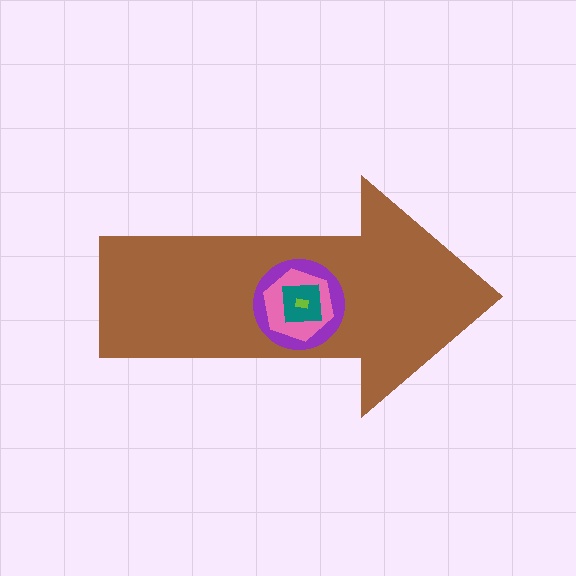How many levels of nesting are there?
5.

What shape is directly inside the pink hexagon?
The teal square.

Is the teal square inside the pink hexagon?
Yes.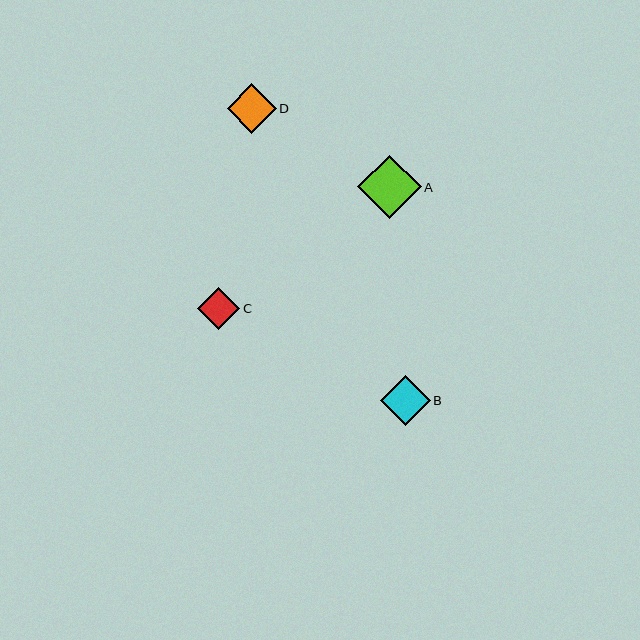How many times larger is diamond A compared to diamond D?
Diamond A is approximately 1.3 times the size of diamond D.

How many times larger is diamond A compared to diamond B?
Diamond A is approximately 1.3 times the size of diamond B.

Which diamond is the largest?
Diamond A is the largest with a size of approximately 64 pixels.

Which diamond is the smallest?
Diamond C is the smallest with a size of approximately 42 pixels.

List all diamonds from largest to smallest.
From largest to smallest: A, B, D, C.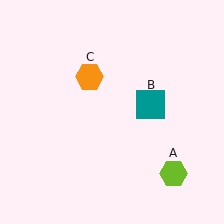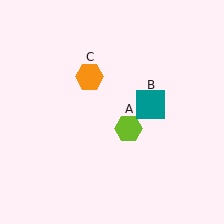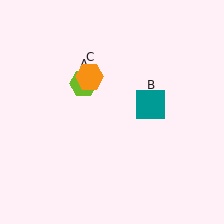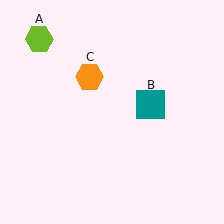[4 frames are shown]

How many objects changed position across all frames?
1 object changed position: lime hexagon (object A).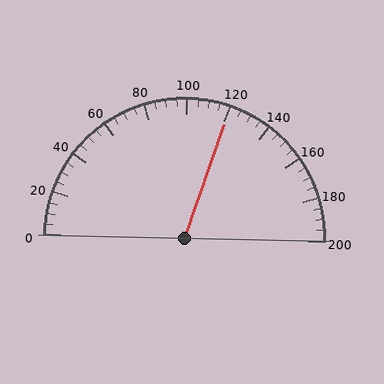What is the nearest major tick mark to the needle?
The nearest major tick mark is 120.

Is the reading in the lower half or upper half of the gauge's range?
The reading is in the upper half of the range (0 to 200).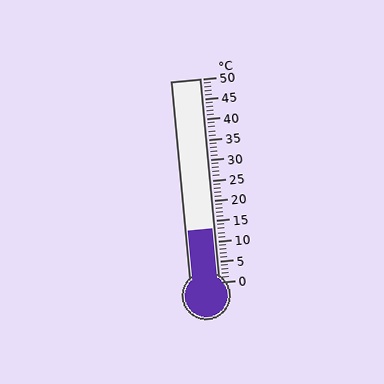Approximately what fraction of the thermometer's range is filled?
The thermometer is filled to approximately 25% of its range.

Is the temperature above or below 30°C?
The temperature is below 30°C.